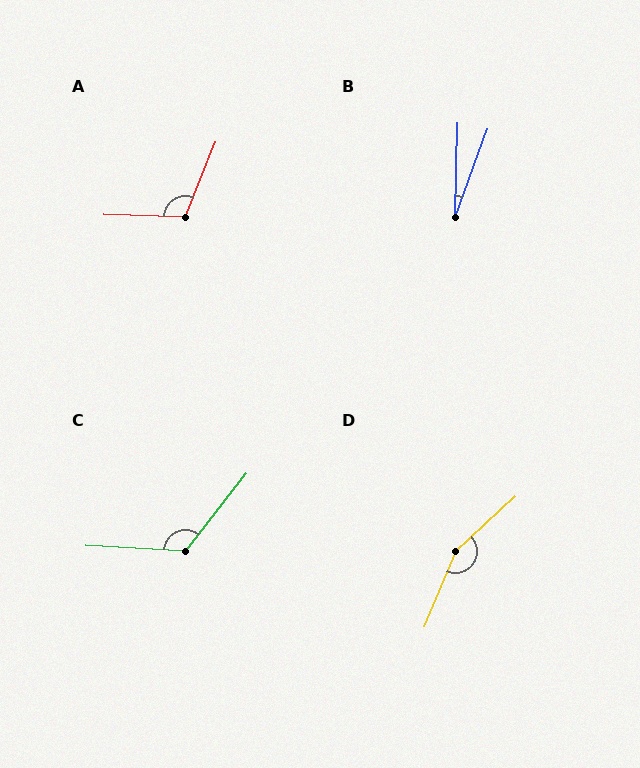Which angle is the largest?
D, at approximately 156 degrees.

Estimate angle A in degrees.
Approximately 110 degrees.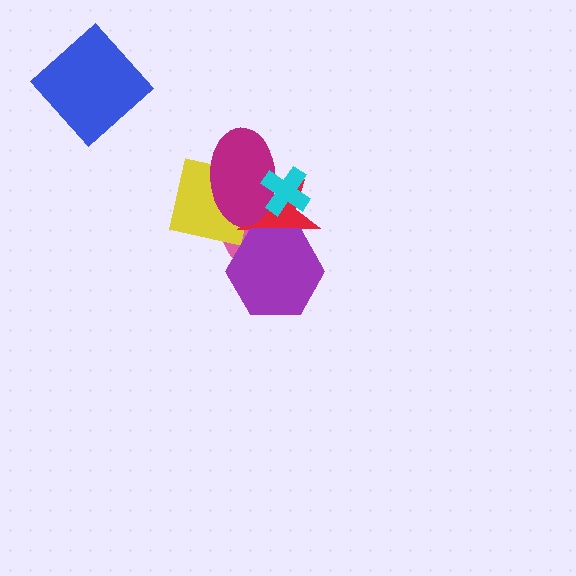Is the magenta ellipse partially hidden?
Yes, it is partially covered by another shape.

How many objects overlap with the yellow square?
3 objects overlap with the yellow square.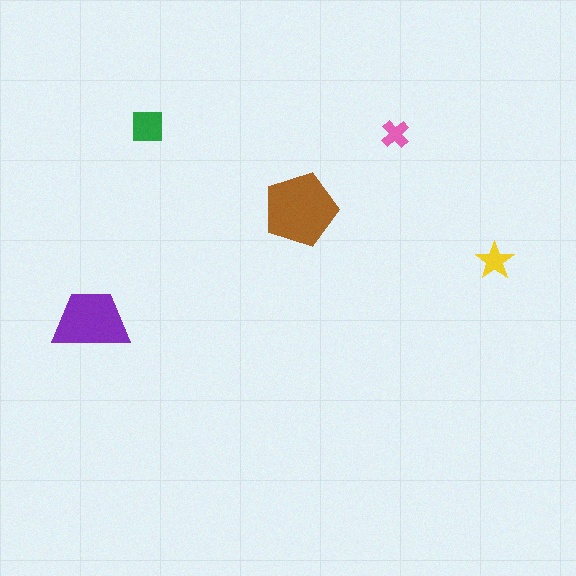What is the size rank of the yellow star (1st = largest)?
4th.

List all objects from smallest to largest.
The pink cross, the yellow star, the green square, the purple trapezoid, the brown pentagon.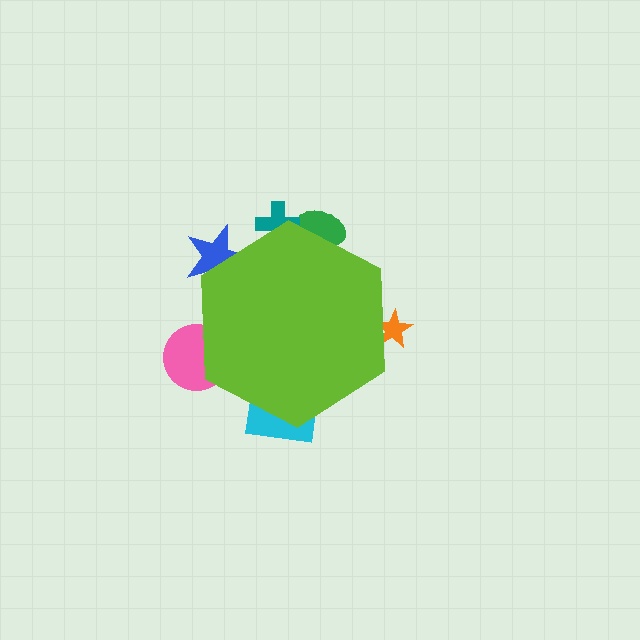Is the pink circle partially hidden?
Yes, the pink circle is partially hidden behind the lime hexagon.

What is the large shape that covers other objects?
A lime hexagon.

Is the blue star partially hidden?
Yes, the blue star is partially hidden behind the lime hexagon.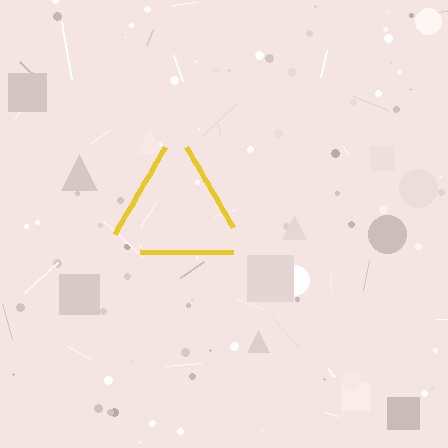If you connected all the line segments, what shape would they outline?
They would outline a triangle.